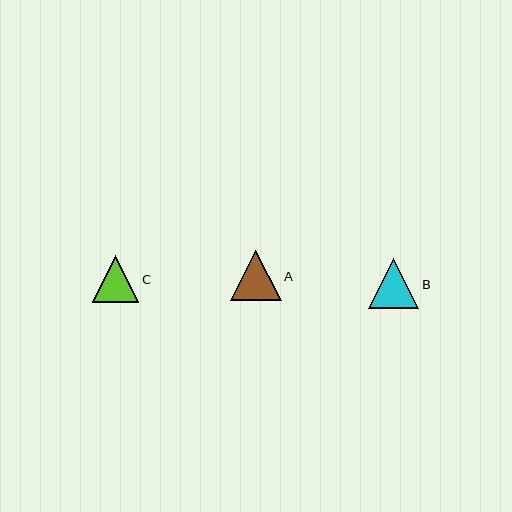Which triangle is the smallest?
Triangle C is the smallest with a size of approximately 47 pixels.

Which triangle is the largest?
Triangle A is the largest with a size of approximately 51 pixels.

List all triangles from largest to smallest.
From largest to smallest: A, B, C.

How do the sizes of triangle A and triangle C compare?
Triangle A and triangle C are approximately the same size.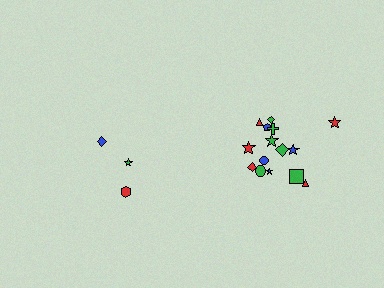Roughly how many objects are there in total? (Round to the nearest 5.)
Roughly 20 objects in total.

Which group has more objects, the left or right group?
The right group.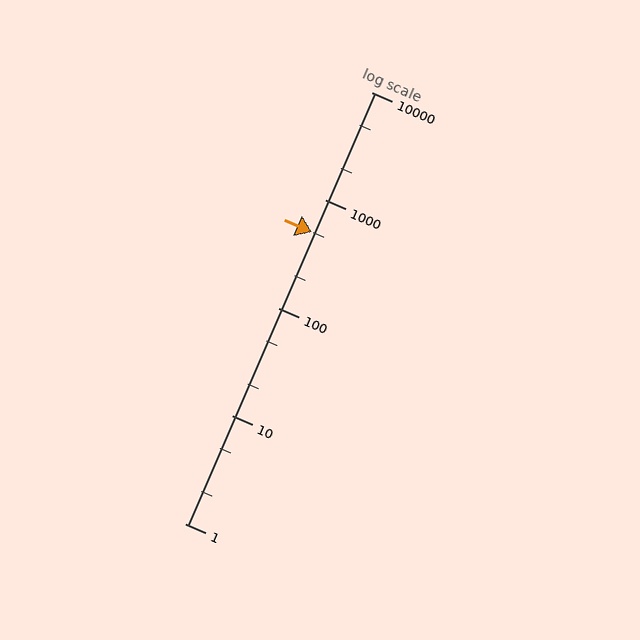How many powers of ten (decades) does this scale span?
The scale spans 4 decades, from 1 to 10000.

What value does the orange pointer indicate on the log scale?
The pointer indicates approximately 500.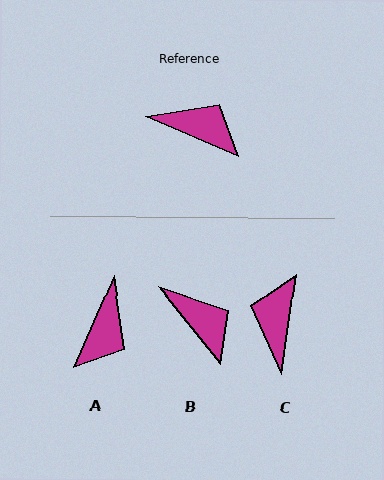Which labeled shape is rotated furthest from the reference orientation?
C, about 105 degrees away.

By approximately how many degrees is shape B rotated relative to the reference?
Approximately 28 degrees clockwise.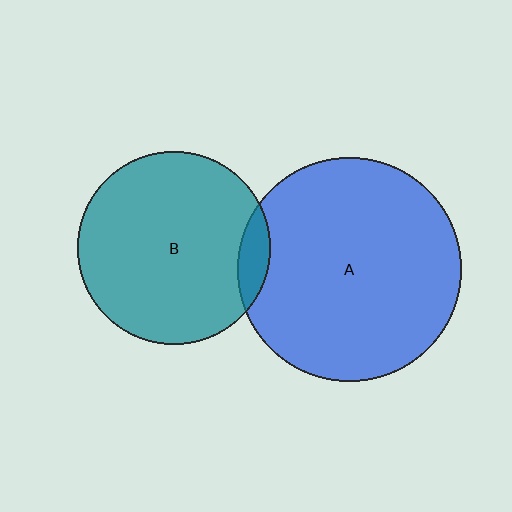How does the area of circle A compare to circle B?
Approximately 1.4 times.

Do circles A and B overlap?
Yes.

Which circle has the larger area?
Circle A (blue).